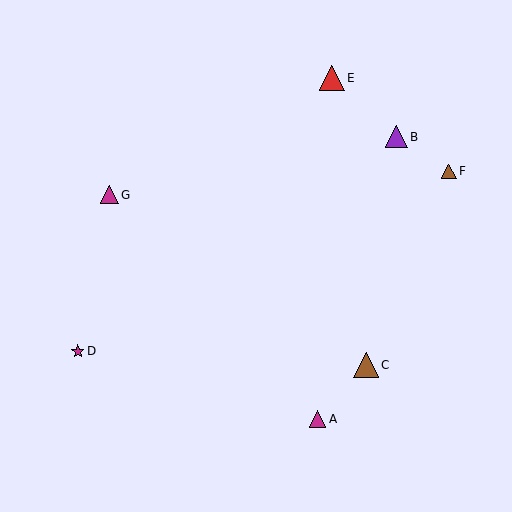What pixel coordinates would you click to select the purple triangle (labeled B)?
Click at (396, 137) to select the purple triangle B.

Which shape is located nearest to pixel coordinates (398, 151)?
The purple triangle (labeled B) at (396, 137) is nearest to that location.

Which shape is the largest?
The red triangle (labeled E) is the largest.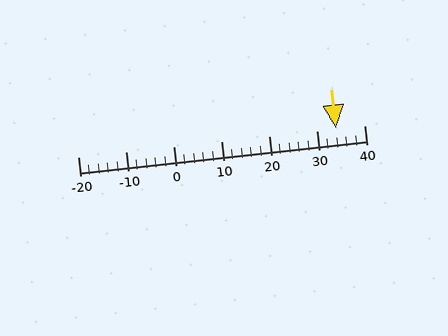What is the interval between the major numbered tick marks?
The major tick marks are spaced 10 units apart.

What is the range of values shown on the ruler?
The ruler shows values from -20 to 40.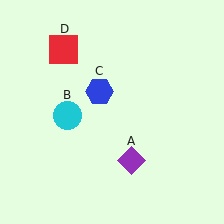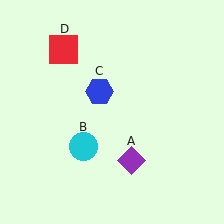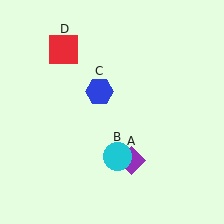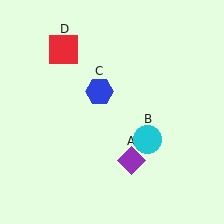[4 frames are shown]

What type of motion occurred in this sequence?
The cyan circle (object B) rotated counterclockwise around the center of the scene.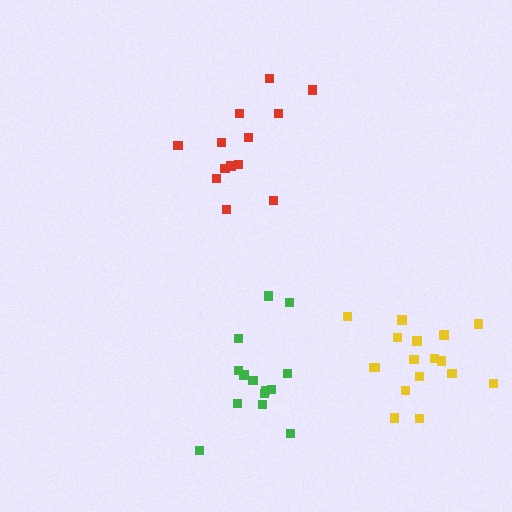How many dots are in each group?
Group 1: 17 dots, Group 2: 14 dots, Group 3: 13 dots (44 total).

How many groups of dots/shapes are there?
There are 3 groups.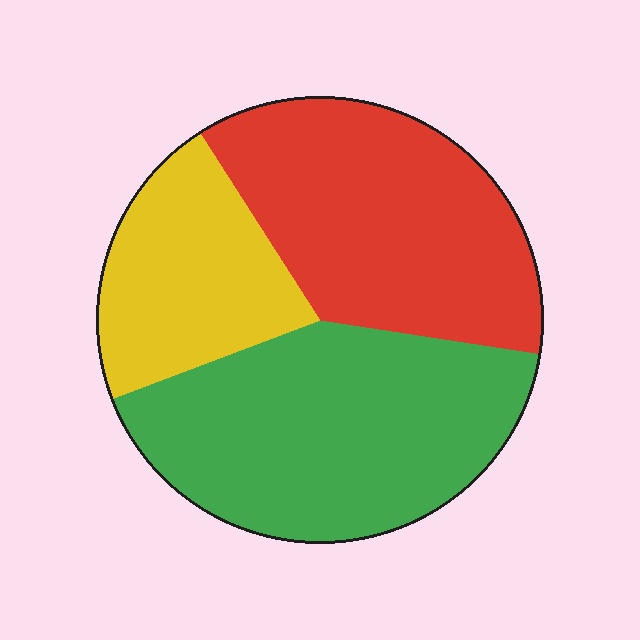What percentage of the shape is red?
Red covers 37% of the shape.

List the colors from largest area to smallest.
From largest to smallest: green, red, yellow.